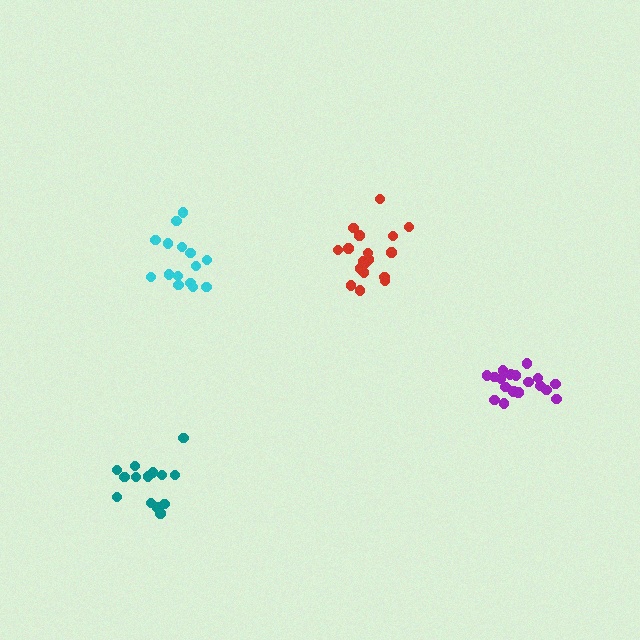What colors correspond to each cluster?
The clusters are colored: cyan, purple, teal, red.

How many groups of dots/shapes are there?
There are 4 groups.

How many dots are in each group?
Group 1: 15 dots, Group 2: 19 dots, Group 3: 14 dots, Group 4: 18 dots (66 total).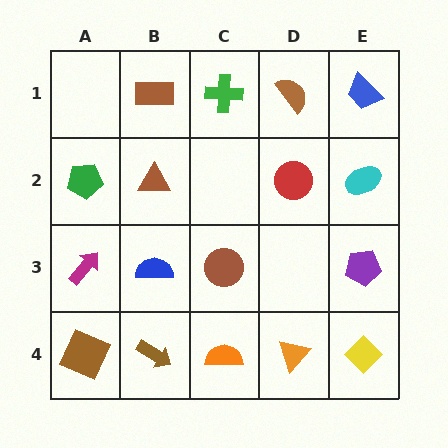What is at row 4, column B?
A brown arrow.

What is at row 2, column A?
A green pentagon.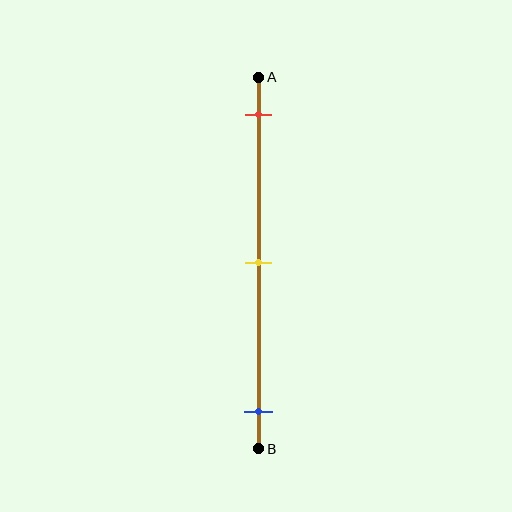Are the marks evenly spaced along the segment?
Yes, the marks are approximately evenly spaced.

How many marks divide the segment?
There are 3 marks dividing the segment.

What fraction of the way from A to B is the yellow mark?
The yellow mark is approximately 50% (0.5) of the way from A to B.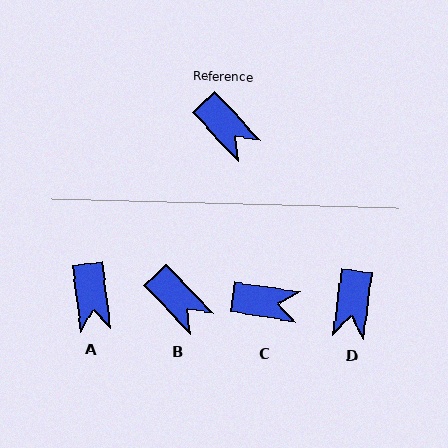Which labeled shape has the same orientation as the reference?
B.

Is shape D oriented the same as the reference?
No, it is off by about 51 degrees.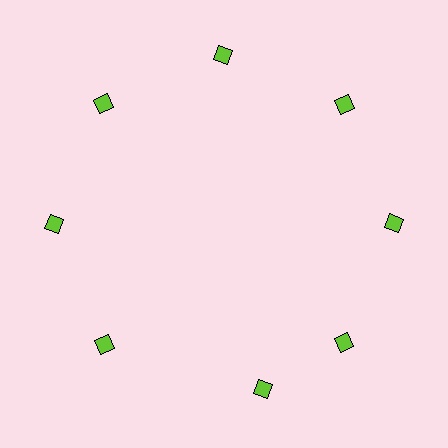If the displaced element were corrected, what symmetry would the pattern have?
It would have 8-fold rotational symmetry — the pattern would map onto itself every 45 degrees.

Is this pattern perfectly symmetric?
No. The 8 lime diamonds are arranged in a ring, but one element near the 6 o'clock position is rotated out of alignment along the ring, breaking the 8-fold rotational symmetry.